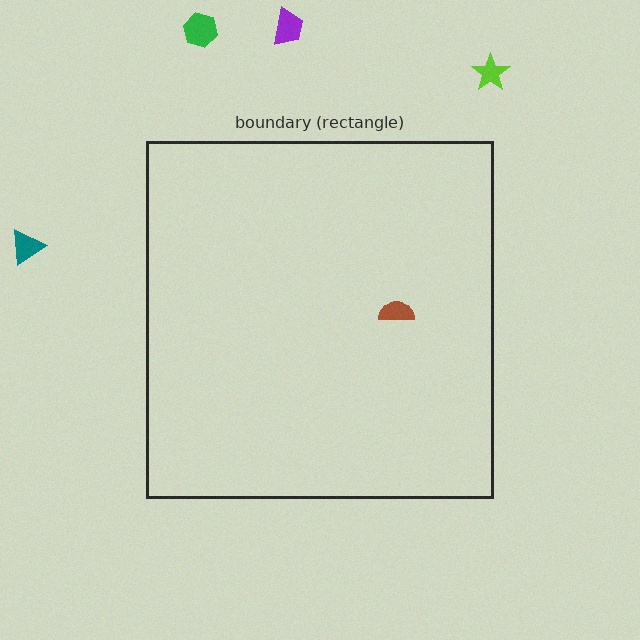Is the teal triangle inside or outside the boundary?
Outside.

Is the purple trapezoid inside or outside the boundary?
Outside.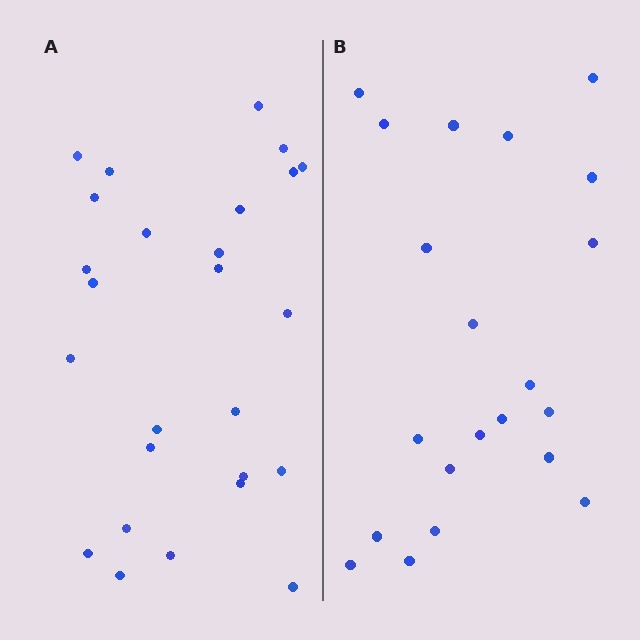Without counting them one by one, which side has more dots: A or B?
Region A (the left region) has more dots.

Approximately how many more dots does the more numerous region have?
Region A has about 5 more dots than region B.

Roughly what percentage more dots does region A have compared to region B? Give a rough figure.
About 25% more.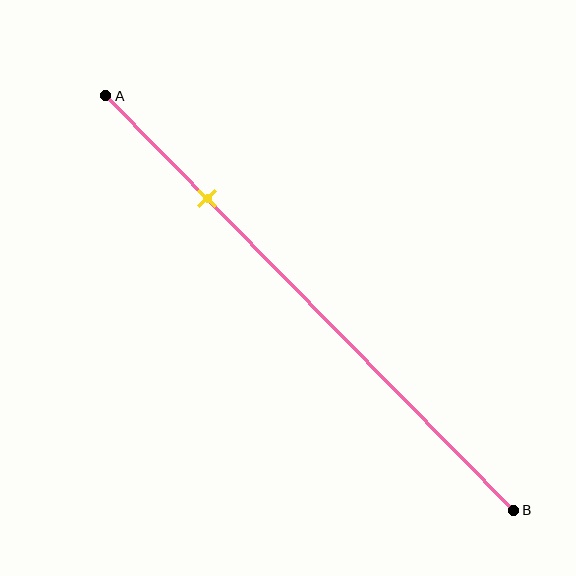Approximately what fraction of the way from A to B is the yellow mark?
The yellow mark is approximately 25% of the way from A to B.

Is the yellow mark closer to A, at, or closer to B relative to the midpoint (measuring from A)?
The yellow mark is closer to point A than the midpoint of segment AB.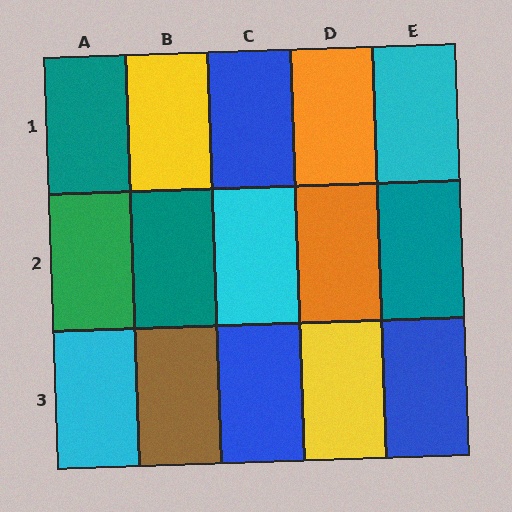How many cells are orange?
2 cells are orange.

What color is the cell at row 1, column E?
Cyan.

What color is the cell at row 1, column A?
Teal.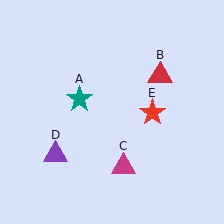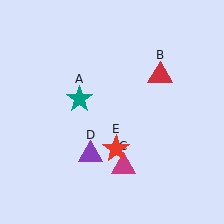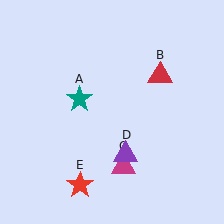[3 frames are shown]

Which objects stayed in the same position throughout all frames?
Teal star (object A) and red triangle (object B) and magenta triangle (object C) remained stationary.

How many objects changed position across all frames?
2 objects changed position: purple triangle (object D), red star (object E).